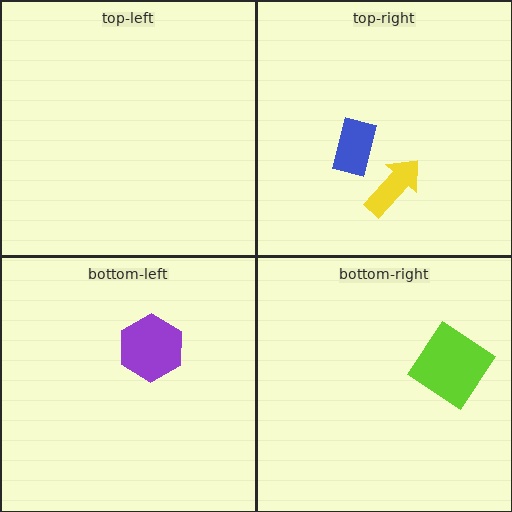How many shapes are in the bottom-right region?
1.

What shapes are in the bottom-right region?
The lime diamond.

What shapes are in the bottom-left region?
The purple hexagon.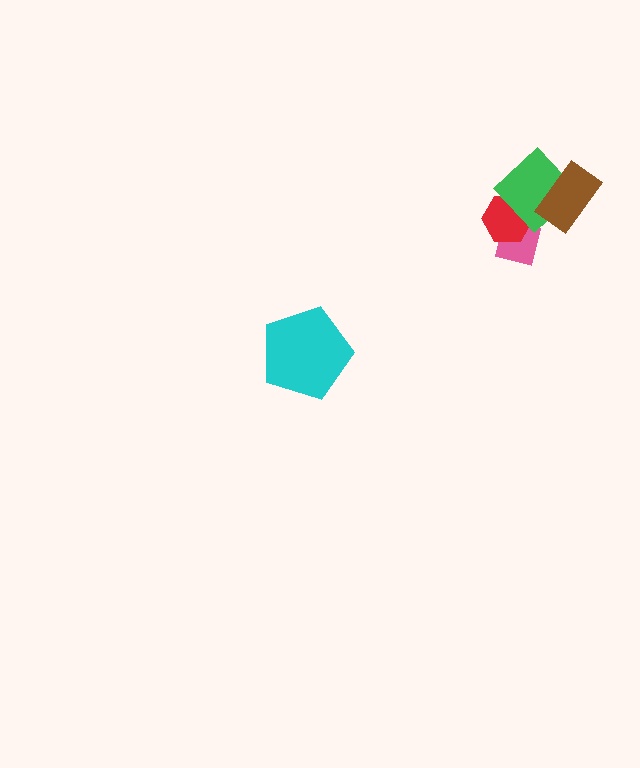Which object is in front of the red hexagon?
The green diamond is in front of the red hexagon.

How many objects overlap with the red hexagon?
2 objects overlap with the red hexagon.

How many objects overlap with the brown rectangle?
1 object overlaps with the brown rectangle.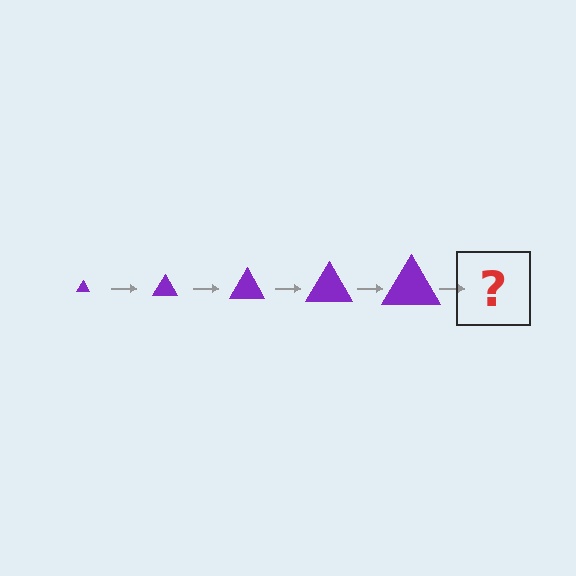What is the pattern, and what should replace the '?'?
The pattern is that the triangle gets progressively larger each step. The '?' should be a purple triangle, larger than the previous one.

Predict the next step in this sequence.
The next step is a purple triangle, larger than the previous one.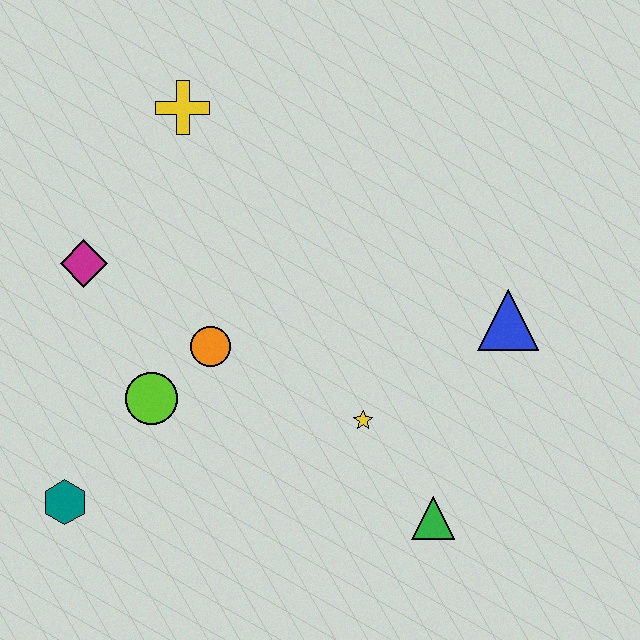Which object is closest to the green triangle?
The yellow star is closest to the green triangle.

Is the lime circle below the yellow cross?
Yes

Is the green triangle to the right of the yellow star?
Yes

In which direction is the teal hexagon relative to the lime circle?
The teal hexagon is below the lime circle.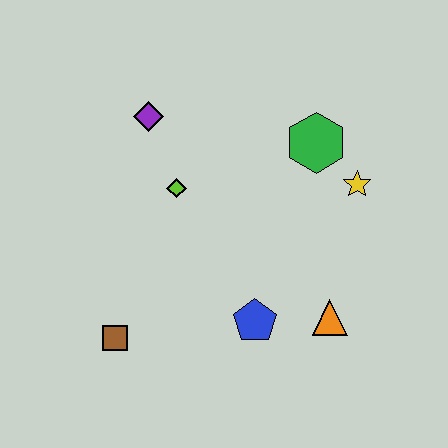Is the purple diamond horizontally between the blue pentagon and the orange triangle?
No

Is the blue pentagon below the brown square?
No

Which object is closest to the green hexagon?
The yellow star is closest to the green hexagon.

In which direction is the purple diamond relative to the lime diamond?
The purple diamond is above the lime diamond.